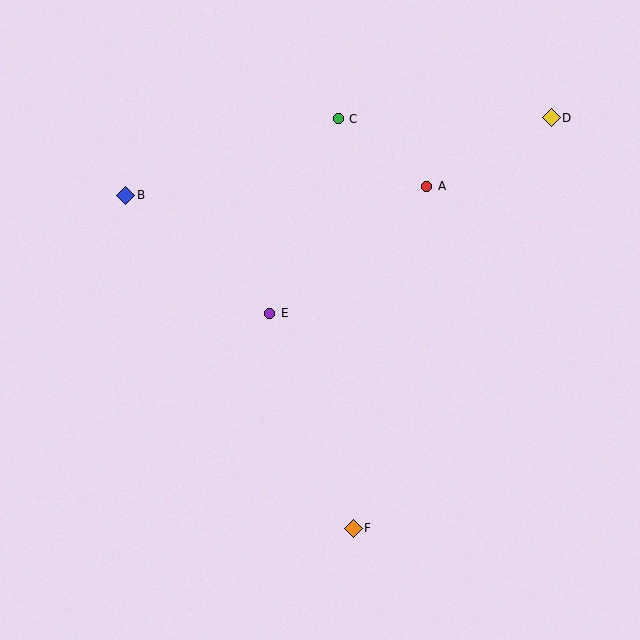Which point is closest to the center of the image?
Point E at (270, 313) is closest to the center.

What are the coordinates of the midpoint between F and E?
The midpoint between F and E is at (312, 421).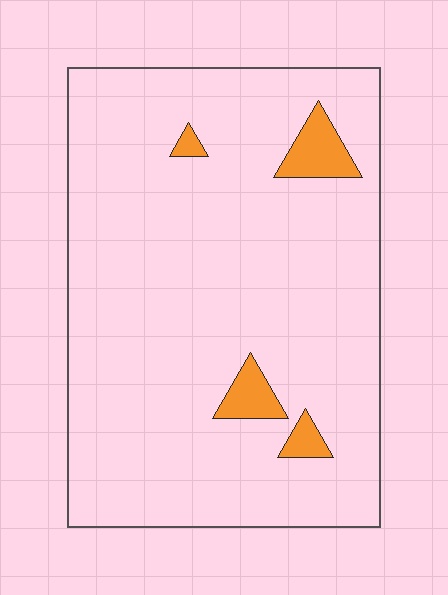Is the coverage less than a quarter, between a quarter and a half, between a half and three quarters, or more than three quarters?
Less than a quarter.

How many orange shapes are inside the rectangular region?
4.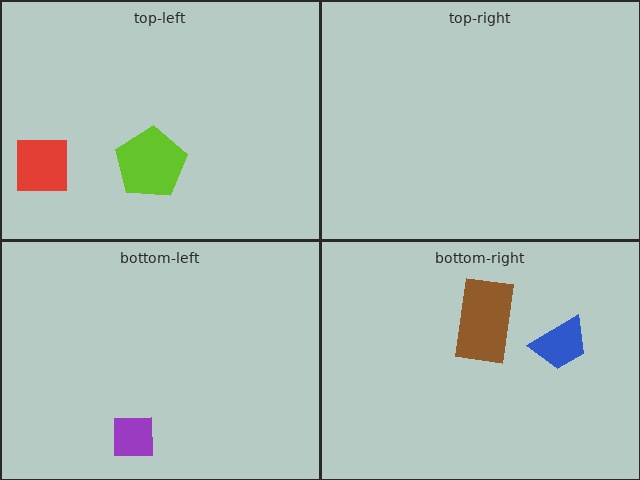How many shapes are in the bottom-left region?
1.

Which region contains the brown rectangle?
The bottom-right region.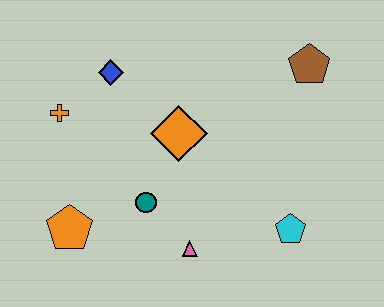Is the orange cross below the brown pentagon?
Yes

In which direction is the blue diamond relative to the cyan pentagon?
The blue diamond is to the left of the cyan pentagon.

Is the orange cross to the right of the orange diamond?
No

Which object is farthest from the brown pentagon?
The orange pentagon is farthest from the brown pentagon.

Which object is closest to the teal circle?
The pink triangle is closest to the teal circle.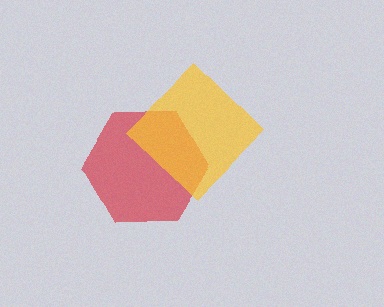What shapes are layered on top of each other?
The layered shapes are: a red hexagon, a yellow diamond.